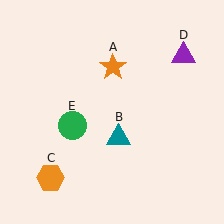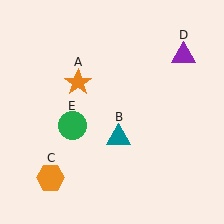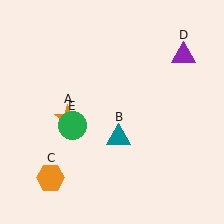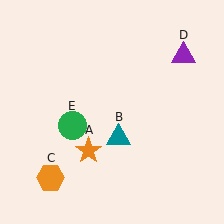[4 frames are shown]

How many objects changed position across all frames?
1 object changed position: orange star (object A).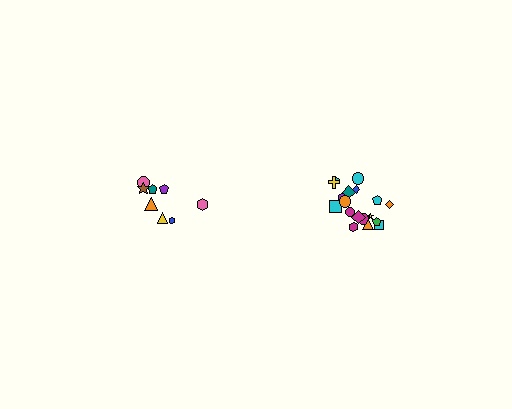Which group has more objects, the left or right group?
The right group.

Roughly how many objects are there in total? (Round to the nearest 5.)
Roughly 25 objects in total.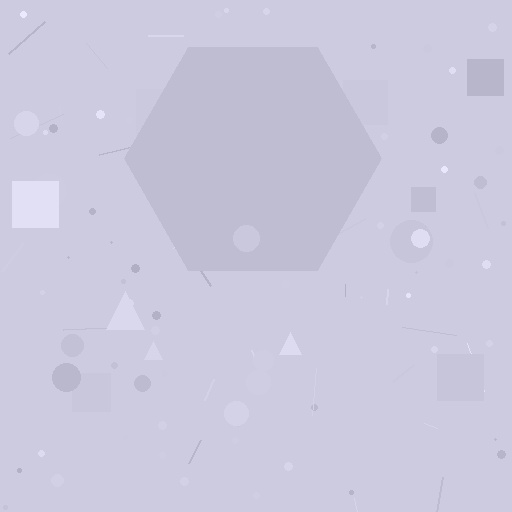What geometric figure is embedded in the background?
A hexagon is embedded in the background.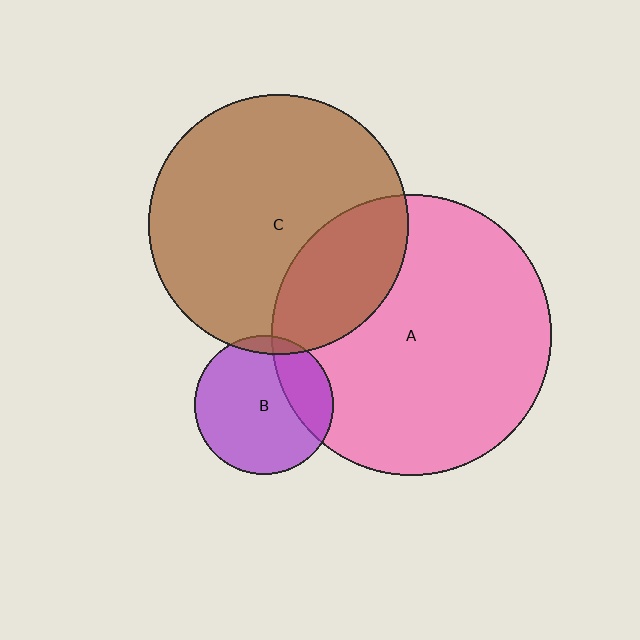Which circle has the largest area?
Circle A (pink).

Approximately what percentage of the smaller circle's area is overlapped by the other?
Approximately 5%.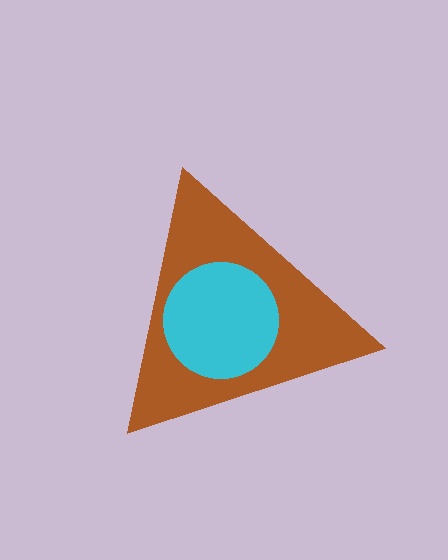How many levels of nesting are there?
2.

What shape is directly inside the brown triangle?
The cyan circle.